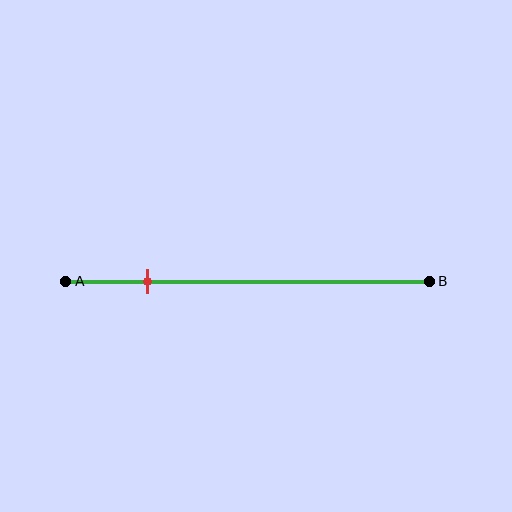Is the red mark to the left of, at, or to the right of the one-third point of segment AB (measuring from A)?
The red mark is to the left of the one-third point of segment AB.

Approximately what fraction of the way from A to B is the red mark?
The red mark is approximately 20% of the way from A to B.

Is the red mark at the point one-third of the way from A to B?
No, the mark is at about 20% from A, not at the 33% one-third point.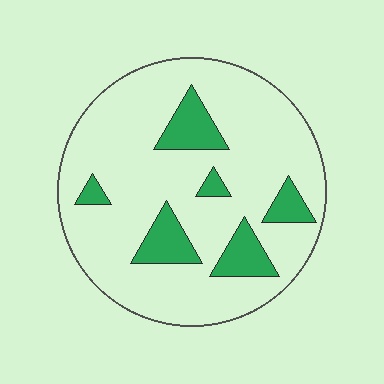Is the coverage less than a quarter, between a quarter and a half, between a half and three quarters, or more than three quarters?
Less than a quarter.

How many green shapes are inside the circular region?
6.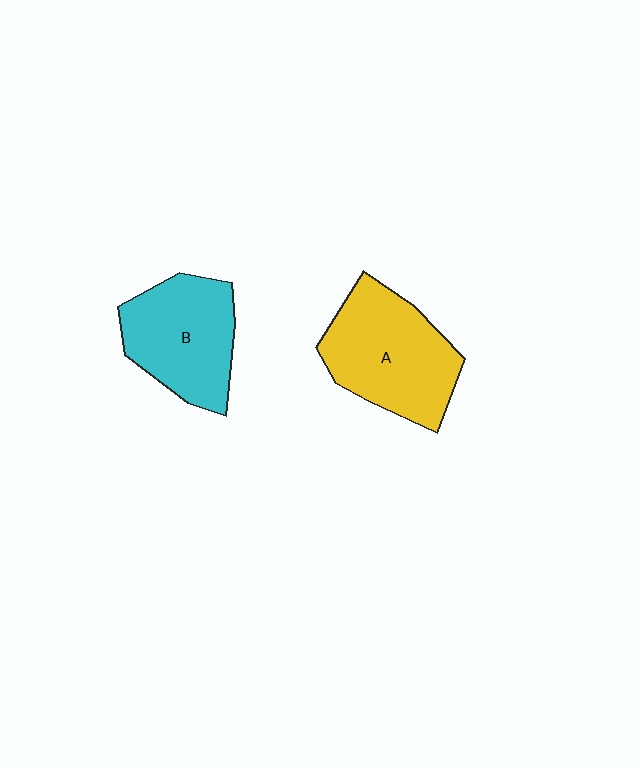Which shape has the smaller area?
Shape B (cyan).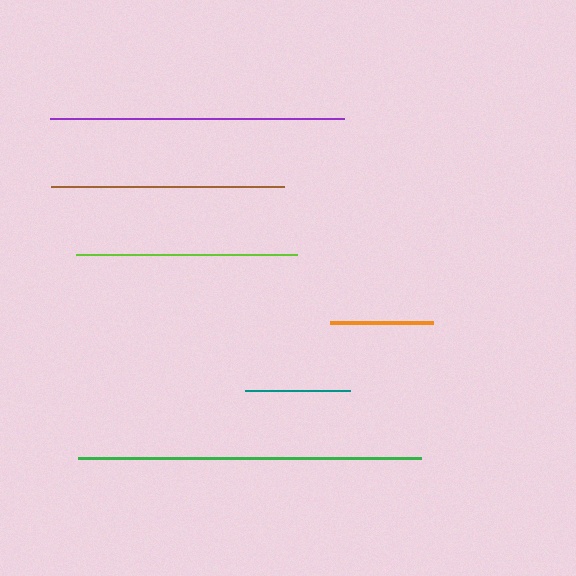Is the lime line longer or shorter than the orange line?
The lime line is longer than the orange line.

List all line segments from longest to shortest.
From longest to shortest: green, purple, brown, lime, teal, orange.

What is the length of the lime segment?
The lime segment is approximately 221 pixels long.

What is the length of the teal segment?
The teal segment is approximately 106 pixels long.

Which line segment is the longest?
The green line is the longest at approximately 343 pixels.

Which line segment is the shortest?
The orange line is the shortest at approximately 103 pixels.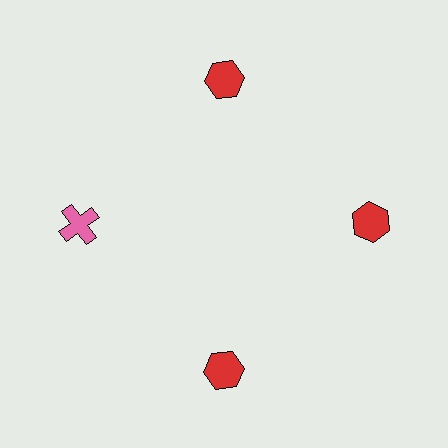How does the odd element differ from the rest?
It differs in both color (pink instead of red) and shape (cross instead of hexagon).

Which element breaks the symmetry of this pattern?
The pink cross at roughly the 9 o'clock position breaks the symmetry. All other shapes are red hexagons.